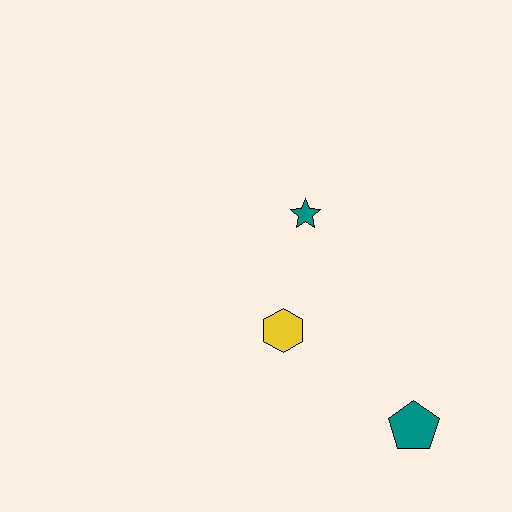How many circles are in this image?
There are no circles.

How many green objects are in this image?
There are no green objects.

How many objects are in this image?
There are 3 objects.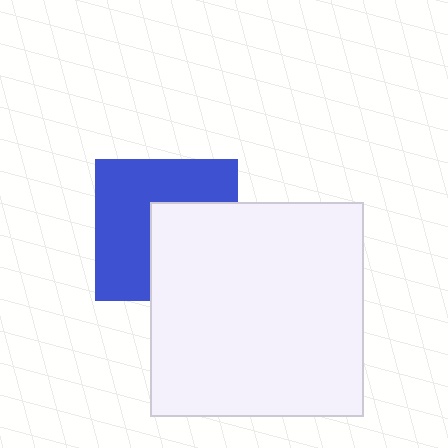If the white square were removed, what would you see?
You would see the complete blue square.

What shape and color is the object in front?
The object in front is a white square.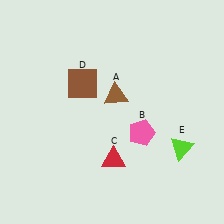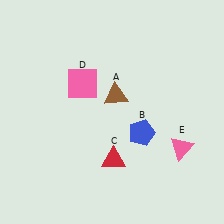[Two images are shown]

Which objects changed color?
B changed from pink to blue. D changed from brown to pink. E changed from lime to pink.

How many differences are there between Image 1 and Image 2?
There are 3 differences between the two images.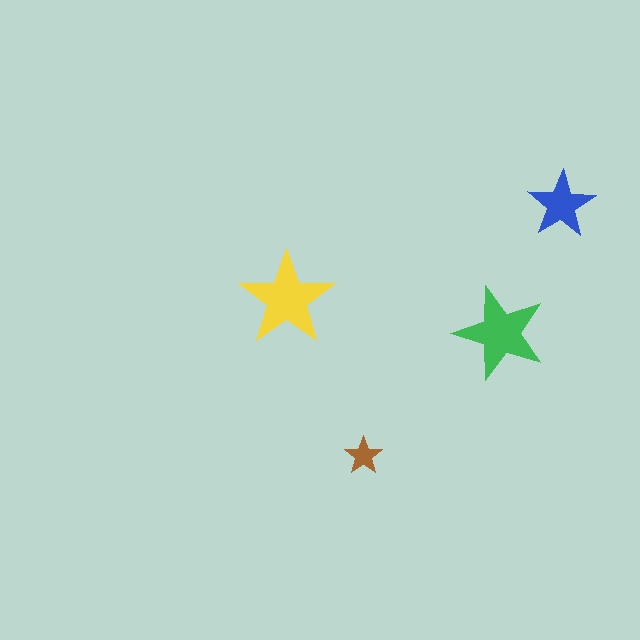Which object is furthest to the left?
The yellow star is leftmost.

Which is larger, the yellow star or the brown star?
The yellow one.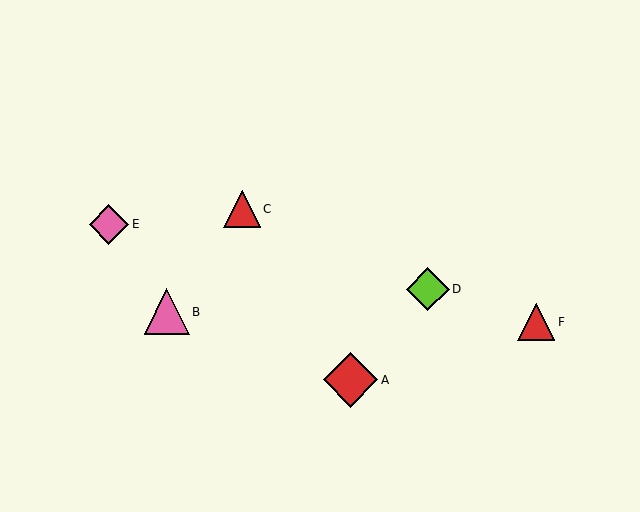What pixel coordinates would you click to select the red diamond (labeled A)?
Click at (350, 380) to select the red diamond A.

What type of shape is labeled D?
Shape D is a lime diamond.